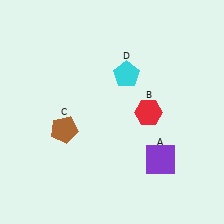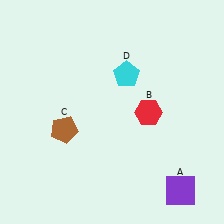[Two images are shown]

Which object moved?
The purple square (A) moved down.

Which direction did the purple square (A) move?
The purple square (A) moved down.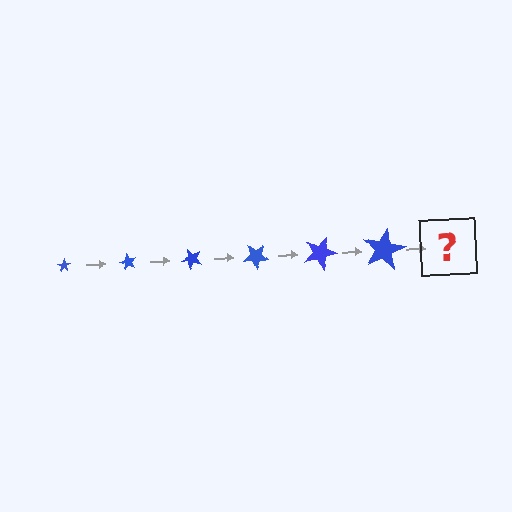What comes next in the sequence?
The next element should be a star, larger than the previous one and rotated 360 degrees from the start.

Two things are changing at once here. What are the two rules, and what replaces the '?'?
The two rules are that the star grows larger each step and it rotates 60 degrees each step. The '?' should be a star, larger than the previous one and rotated 360 degrees from the start.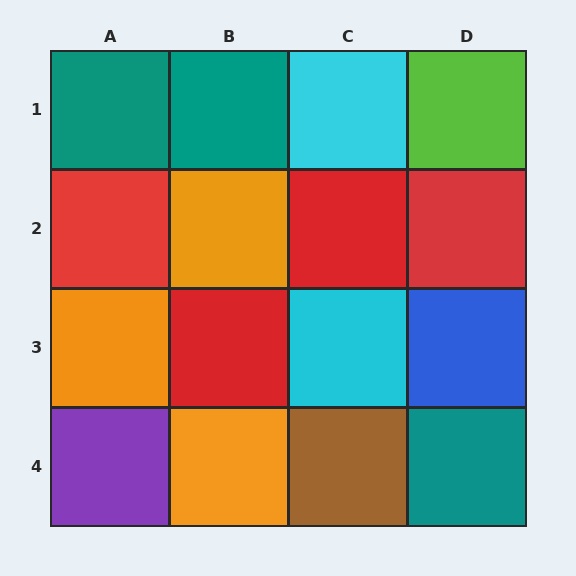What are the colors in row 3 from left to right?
Orange, red, cyan, blue.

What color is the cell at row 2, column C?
Red.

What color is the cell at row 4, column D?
Teal.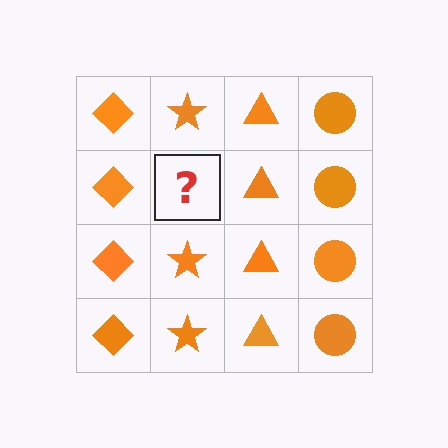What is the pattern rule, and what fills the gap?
The rule is that each column has a consistent shape. The gap should be filled with an orange star.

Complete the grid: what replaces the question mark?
The question mark should be replaced with an orange star.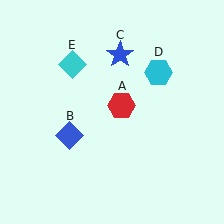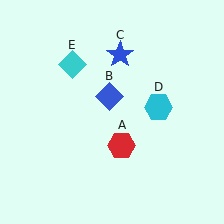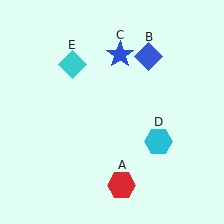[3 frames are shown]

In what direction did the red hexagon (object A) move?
The red hexagon (object A) moved down.